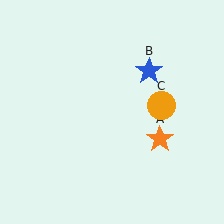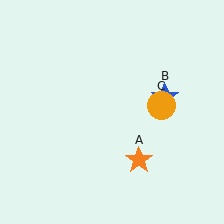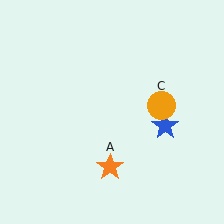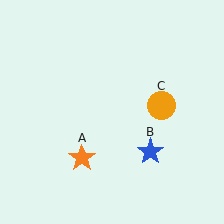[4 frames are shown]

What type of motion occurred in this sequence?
The orange star (object A), blue star (object B) rotated clockwise around the center of the scene.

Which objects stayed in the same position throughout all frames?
Orange circle (object C) remained stationary.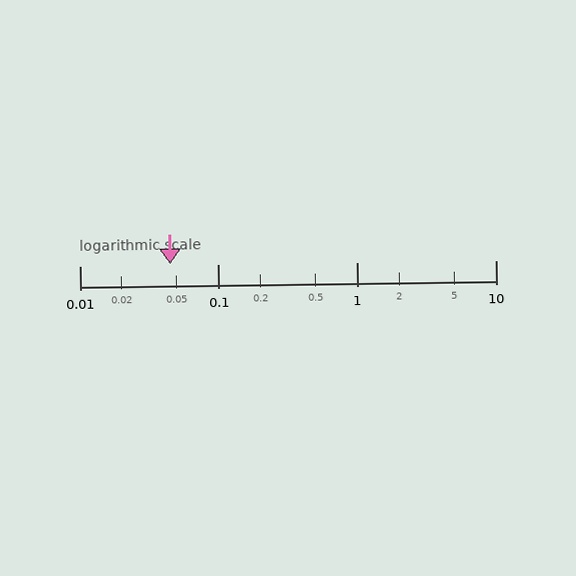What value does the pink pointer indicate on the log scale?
The pointer indicates approximately 0.045.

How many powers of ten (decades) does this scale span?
The scale spans 3 decades, from 0.01 to 10.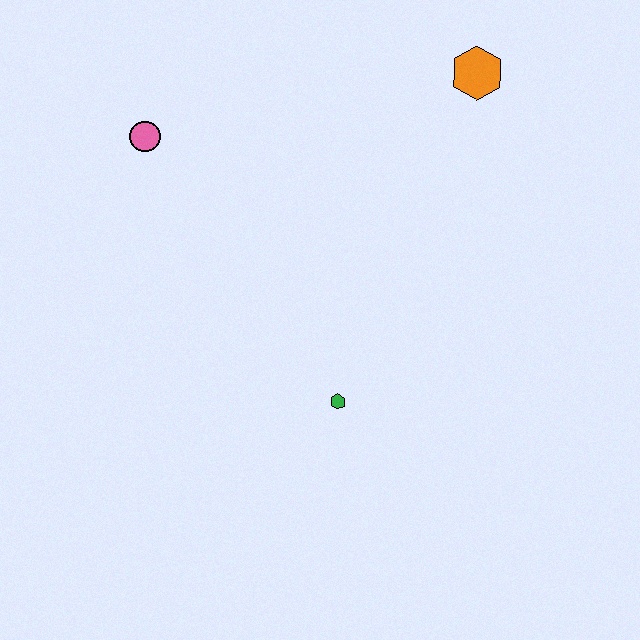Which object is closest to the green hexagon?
The pink circle is closest to the green hexagon.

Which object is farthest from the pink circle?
The orange hexagon is farthest from the pink circle.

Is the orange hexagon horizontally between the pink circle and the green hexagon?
No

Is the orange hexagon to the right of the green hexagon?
Yes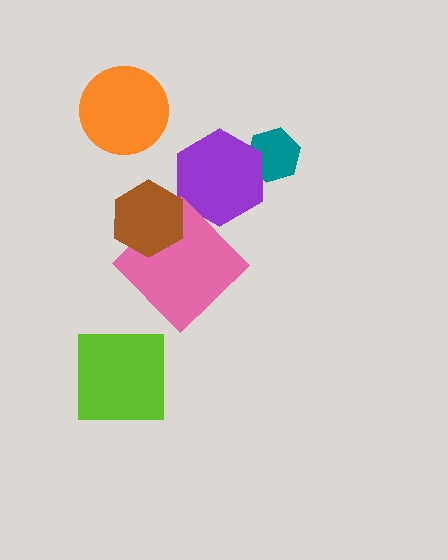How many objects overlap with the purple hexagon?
1 object overlaps with the purple hexagon.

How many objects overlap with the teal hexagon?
1 object overlaps with the teal hexagon.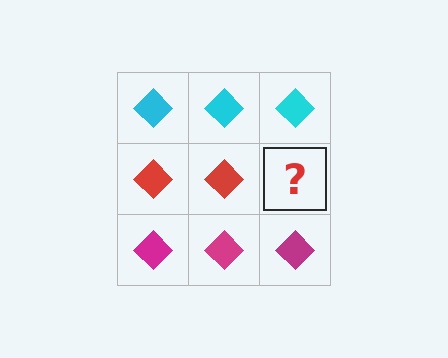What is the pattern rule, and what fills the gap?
The rule is that each row has a consistent color. The gap should be filled with a red diamond.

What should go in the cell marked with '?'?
The missing cell should contain a red diamond.